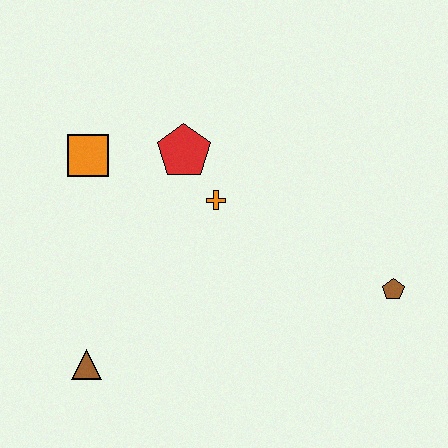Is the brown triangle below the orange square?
Yes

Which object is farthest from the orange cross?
The brown triangle is farthest from the orange cross.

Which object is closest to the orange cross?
The red pentagon is closest to the orange cross.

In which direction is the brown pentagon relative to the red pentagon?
The brown pentagon is to the right of the red pentagon.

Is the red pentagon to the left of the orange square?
No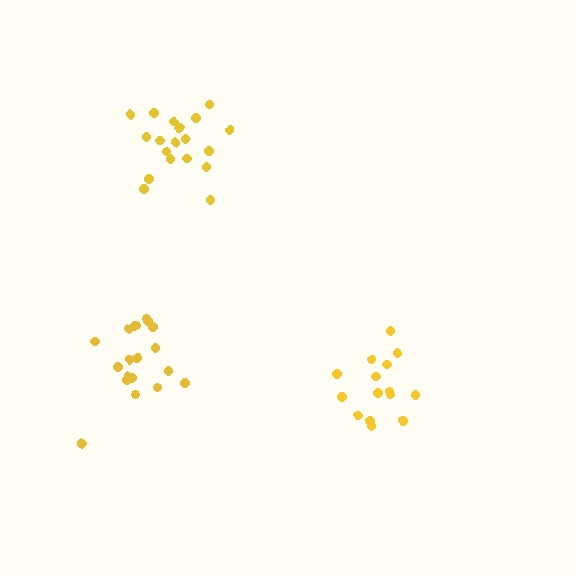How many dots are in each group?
Group 1: 19 dots, Group 2: 19 dots, Group 3: 15 dots (53 total).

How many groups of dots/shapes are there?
There are 3 groups.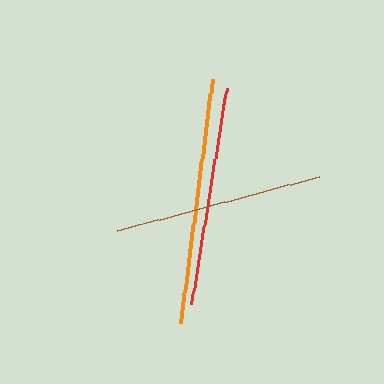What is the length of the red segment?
The red segment is approximately 220 pixels long.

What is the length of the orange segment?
The orange segment is approximately 246 pixels long.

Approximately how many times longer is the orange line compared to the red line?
The orange line is approximately 1.1 times the length of the red line.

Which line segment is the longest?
The orange line is the longest at approximately 246 pixels.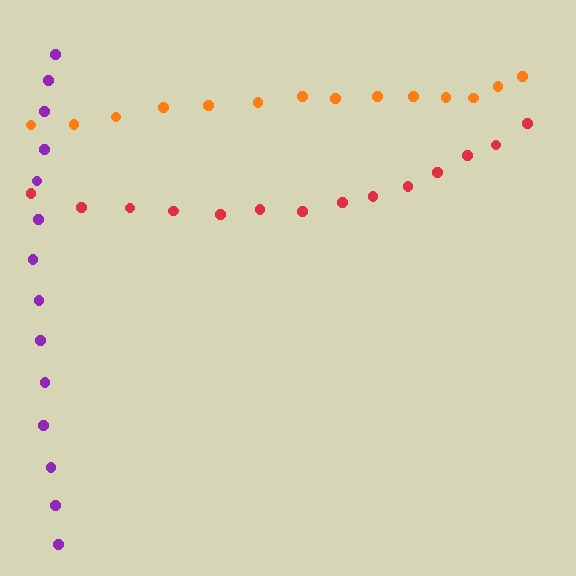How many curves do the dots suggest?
There are 3 distinct paths.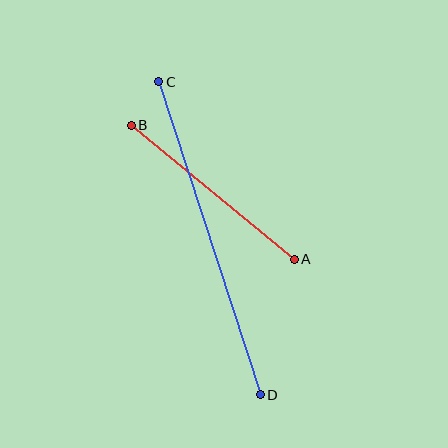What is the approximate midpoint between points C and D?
The midpoint is at approximately (209, 238) pixels.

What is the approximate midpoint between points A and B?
The midpoint is at approximately (213, 192) pixels.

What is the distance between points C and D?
The distance is approximately 329 pixels.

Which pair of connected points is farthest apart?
Points C and D are farthest apart.